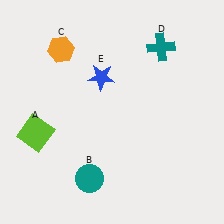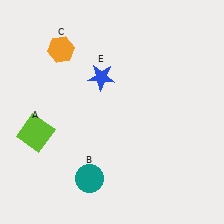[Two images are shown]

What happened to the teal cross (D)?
The teal cross (D) was removed in Image 2. It was in the top-right area of Image 1.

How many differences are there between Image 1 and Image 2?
There is 1 difference between the two images.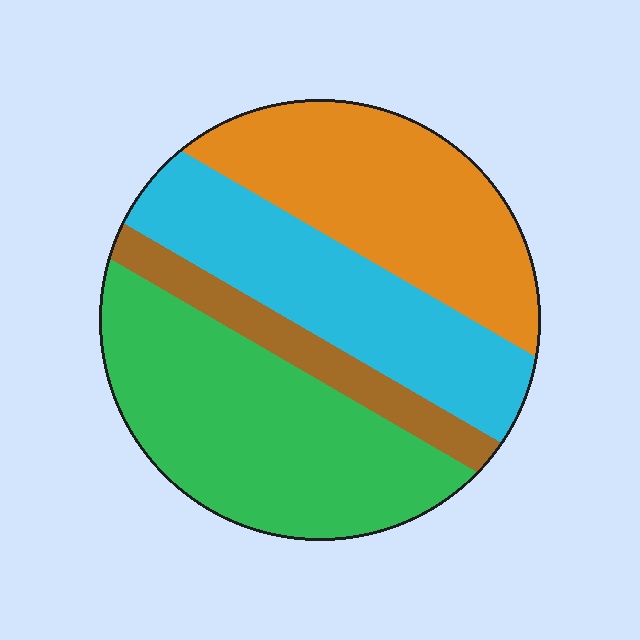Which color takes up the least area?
Brown, at roughly 10%.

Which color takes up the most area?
Green, at roughly 35%.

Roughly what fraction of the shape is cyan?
Cyan takes up about one quarter (1/4) of the shape.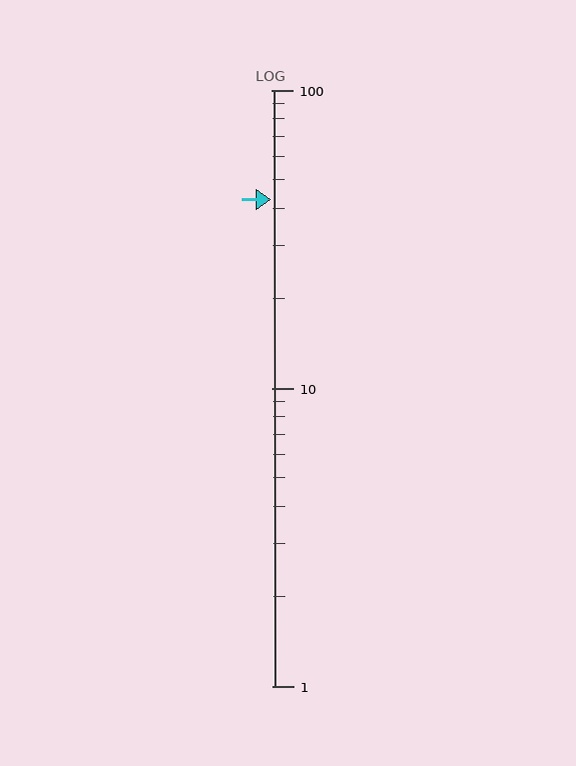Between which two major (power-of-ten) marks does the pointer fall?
The pointer is between 10 and 100.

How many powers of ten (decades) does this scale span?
The scale spans 2 decades, from 1 to 100.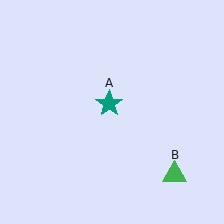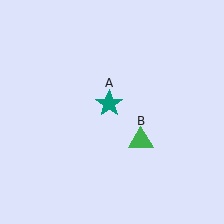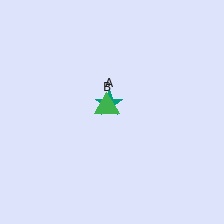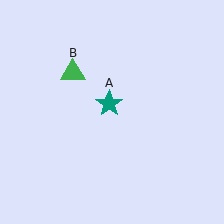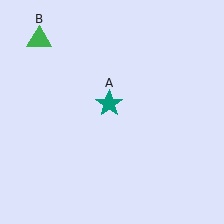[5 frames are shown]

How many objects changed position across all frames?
1 object changed position: green triangle (object B).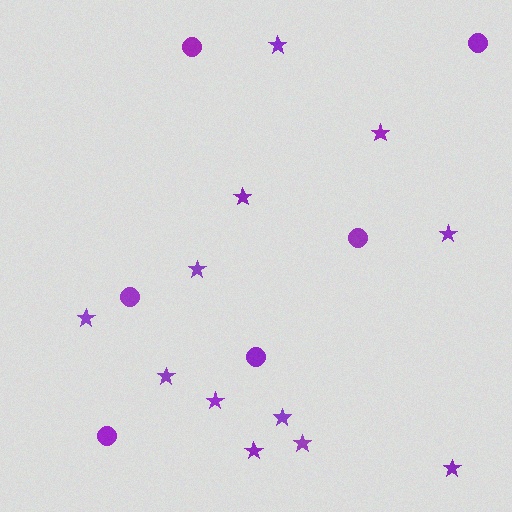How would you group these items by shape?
There are 2 groups: one group of circles (6) and one group of stars (12).